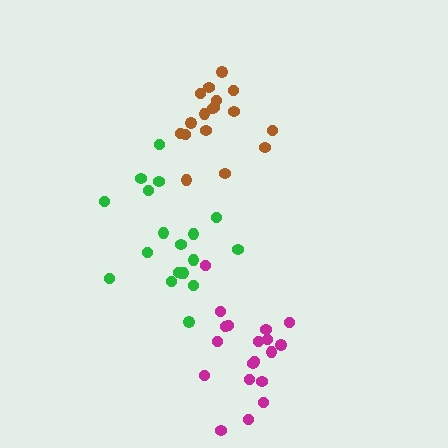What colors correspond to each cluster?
The clusters are colored: green, magenta, brown.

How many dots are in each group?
Group 1: 19 dots, Group 2: 19 dots, Group 3: 17 dots (55 total).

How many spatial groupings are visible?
There are 3 spatial groupings.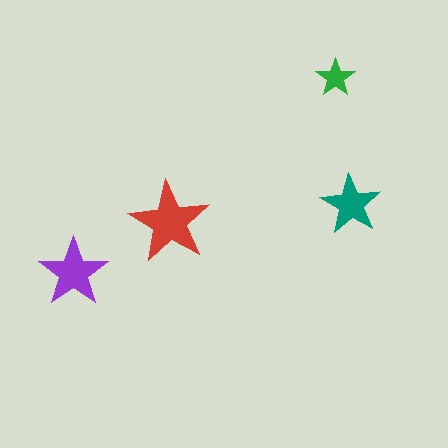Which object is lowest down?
The purple star is bottommost.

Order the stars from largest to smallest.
the red one, the purple one, the teal one, the green one.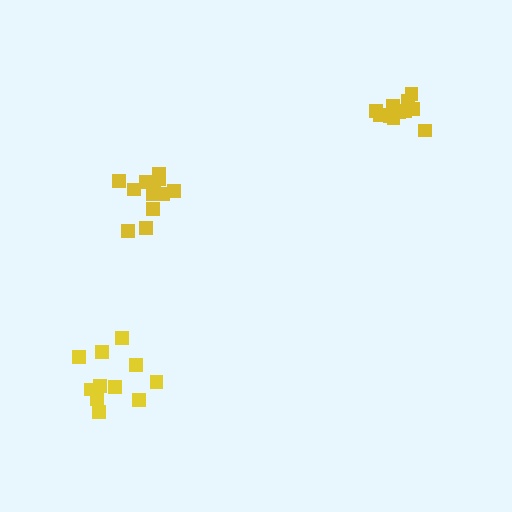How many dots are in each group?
Group 1: 11 dots, Group 2: 11 dots, Group 3: 12 dots (34 total).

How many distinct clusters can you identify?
There are 3 distinct clusters.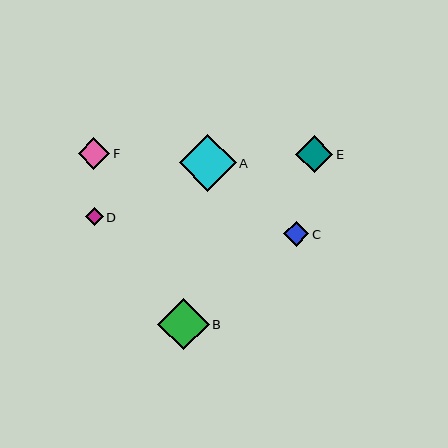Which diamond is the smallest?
Diamond D is the smallest with a size of approximately 18 pixels.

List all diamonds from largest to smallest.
From largest to smallest: A, B, E, F, C, D.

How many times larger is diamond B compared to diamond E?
Diamond B is approximately 1.4 times the size of diamond E.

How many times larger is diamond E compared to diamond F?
Diamond E is approximately 1.2 times the size of diamond F.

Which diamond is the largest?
Diamond A is the largest with a size of approximately 57 pixels.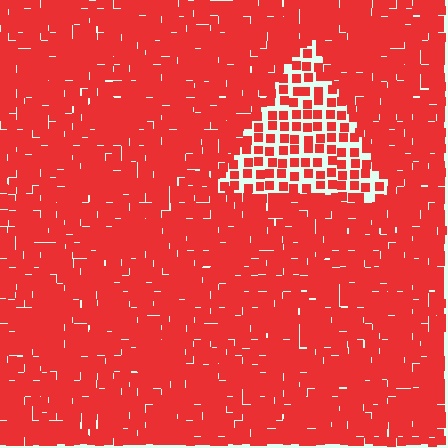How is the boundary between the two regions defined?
The boundary is defined by a change in element density (approximately 2.2x ratio). All elements are the same color, size, and shape.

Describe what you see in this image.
The image contains small red elements arranged at two different densities. A triangle-shaped region is visible where the elements are less densely packed than the surrounding area.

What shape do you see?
I see a triangle.